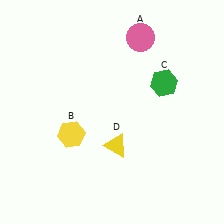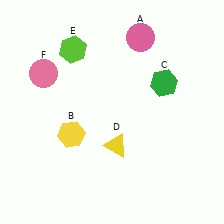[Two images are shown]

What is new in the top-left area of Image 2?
A pink circle (F) was added in the top-left area of Image 2.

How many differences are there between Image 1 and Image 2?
There are 2 differences between the two images.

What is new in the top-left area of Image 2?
A lime hexagon (E) was added in the top-left area of Image 2.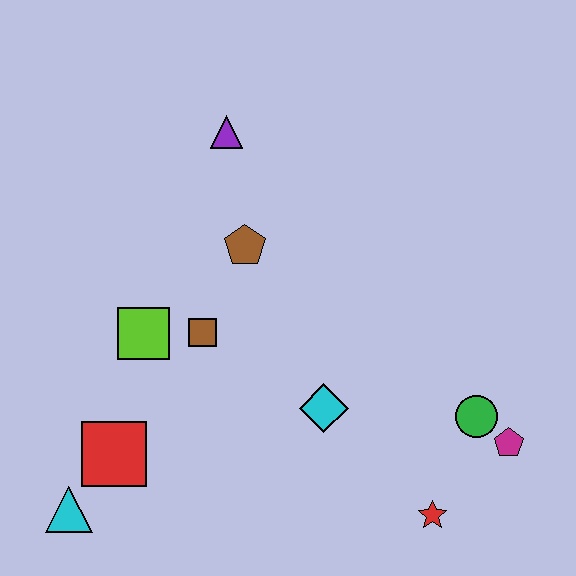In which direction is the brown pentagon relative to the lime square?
The brown pentagon is to the right of the lime square.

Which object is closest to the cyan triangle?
The red square is closest to the cyan triangle.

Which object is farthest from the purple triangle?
The red star is farthest from the purple triangle.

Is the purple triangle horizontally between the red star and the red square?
Yes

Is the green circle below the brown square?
Yes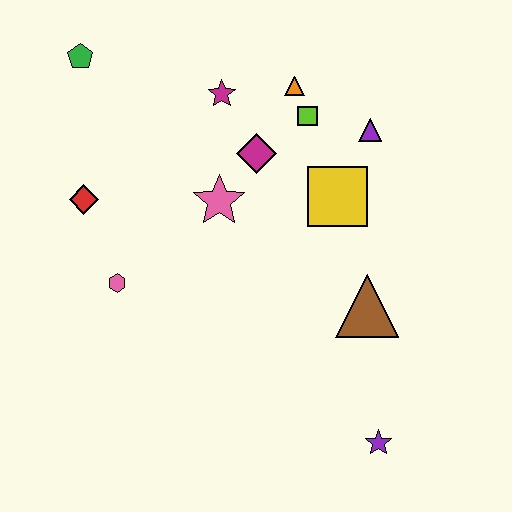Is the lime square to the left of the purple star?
Yes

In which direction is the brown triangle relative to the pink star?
The brown triangle is to the right of the pink star.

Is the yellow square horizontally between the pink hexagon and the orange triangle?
No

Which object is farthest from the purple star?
The green pentagon is farthest from the purple star.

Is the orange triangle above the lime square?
Yes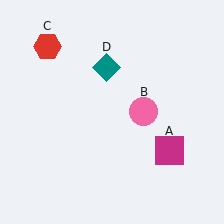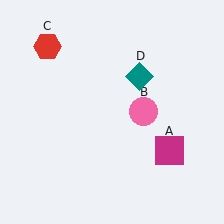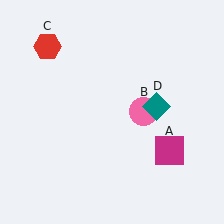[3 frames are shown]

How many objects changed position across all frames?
1 object changed position: teal diamond (object D).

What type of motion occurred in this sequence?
The teal diamond (object D) rotated clockwise around the center of the scene.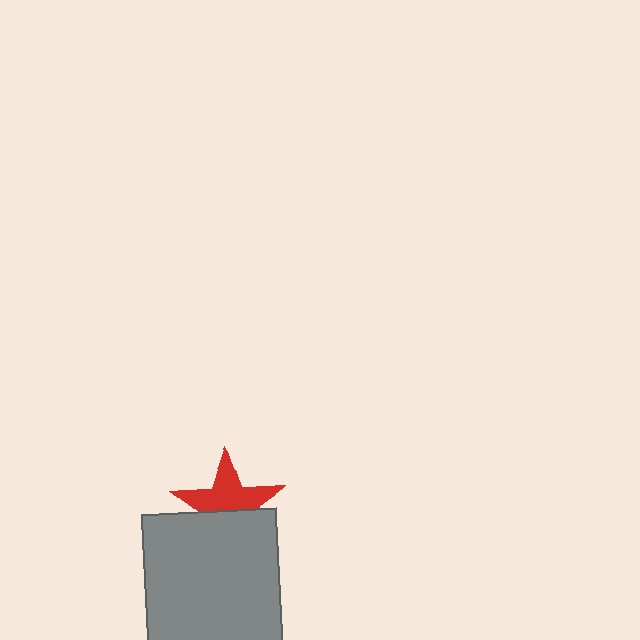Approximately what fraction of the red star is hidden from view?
Roughly 42% of the red star is hidden behind the gray square.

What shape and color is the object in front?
The object in front is a gray square.